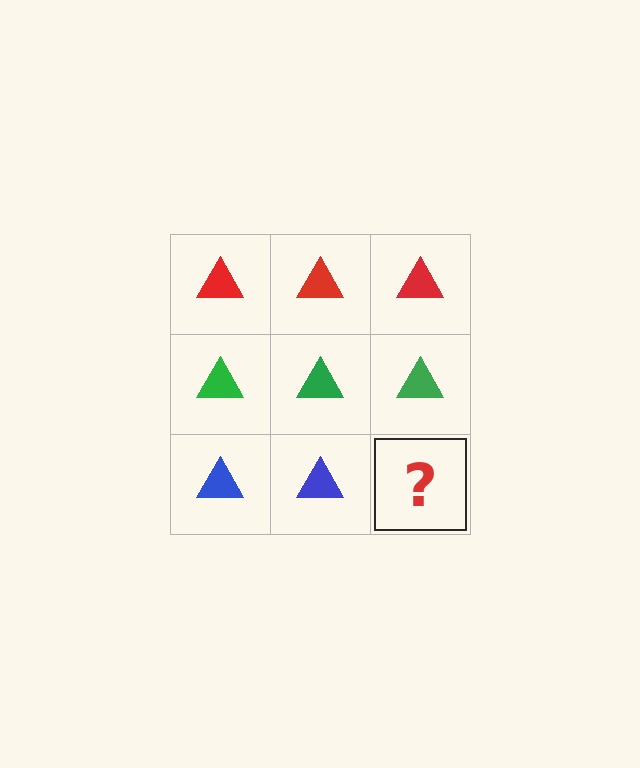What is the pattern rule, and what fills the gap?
The rule is that each row has a consistent color. The gap should be filled with a blue triangle.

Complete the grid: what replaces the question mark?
The question mark should be replaced with a blue triangle.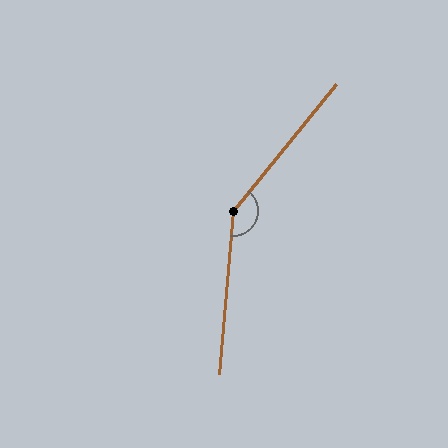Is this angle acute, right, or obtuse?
It is obtuse.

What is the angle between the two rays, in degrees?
Approximately 146 degrees.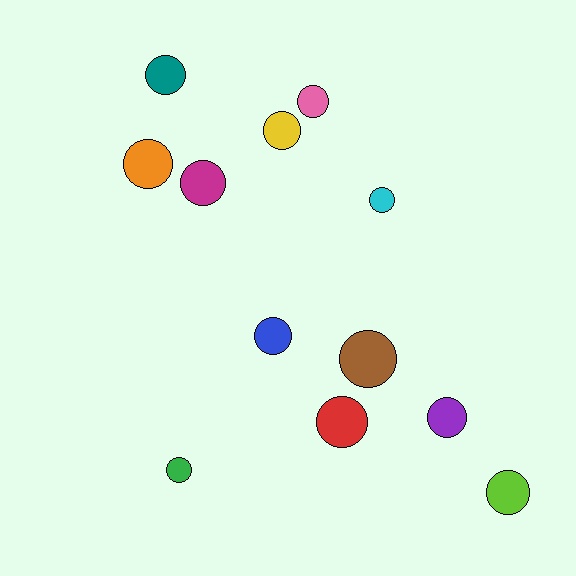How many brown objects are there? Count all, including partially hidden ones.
There is 1 brown object.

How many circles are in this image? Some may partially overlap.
There are 12 circles.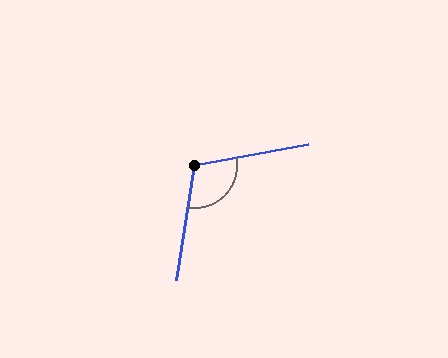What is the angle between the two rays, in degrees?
Approximately 110 degrees.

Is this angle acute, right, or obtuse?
It is obtuse.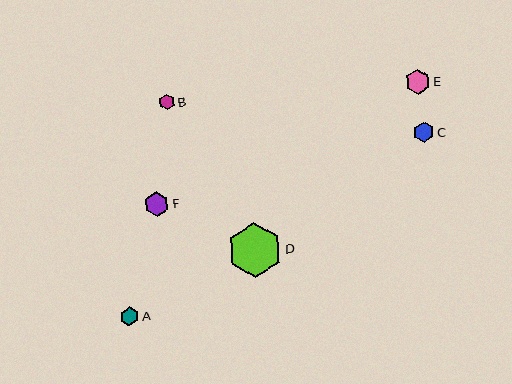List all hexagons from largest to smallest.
From largest to smallest: D, F, E, C, A, B.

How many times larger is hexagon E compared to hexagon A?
Hexagon E is approximately 1.3 times the size of hexagon A.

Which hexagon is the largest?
Hexagon D is the largest with a size of approximately 55 pixels.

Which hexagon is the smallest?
Hexagon B is the smallest with a size of approximately 16 pixels.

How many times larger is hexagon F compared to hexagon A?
Hexagon F is approximately 1.3 times the size of hexagon A.